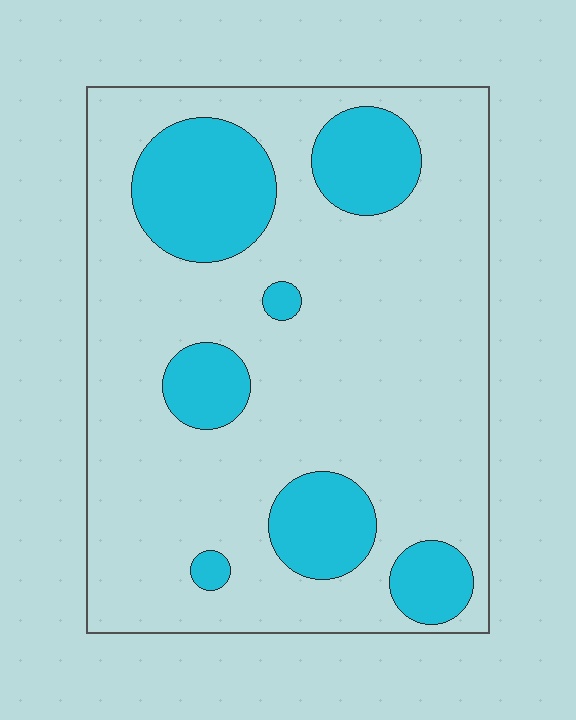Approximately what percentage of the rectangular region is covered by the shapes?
Approximately 25%.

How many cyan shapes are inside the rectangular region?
7.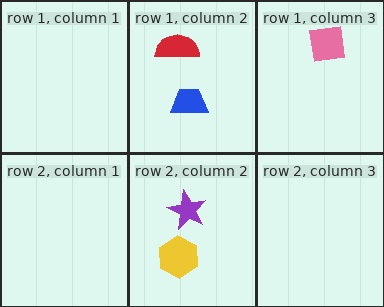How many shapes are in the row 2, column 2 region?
2.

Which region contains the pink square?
The row 1, column 3 region.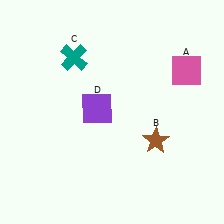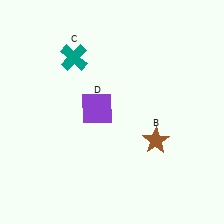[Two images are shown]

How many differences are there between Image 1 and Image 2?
There is 1 difference between the two images.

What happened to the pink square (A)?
The pink square (A) was removed in Image 2. It was in the top-right area of Image 1.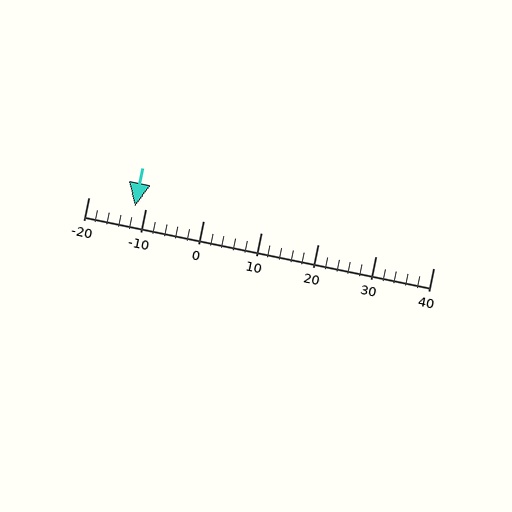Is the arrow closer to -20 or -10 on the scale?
The arrow is closer to -10.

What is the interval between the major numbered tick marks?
The major tick marks are spaced 10 units apart.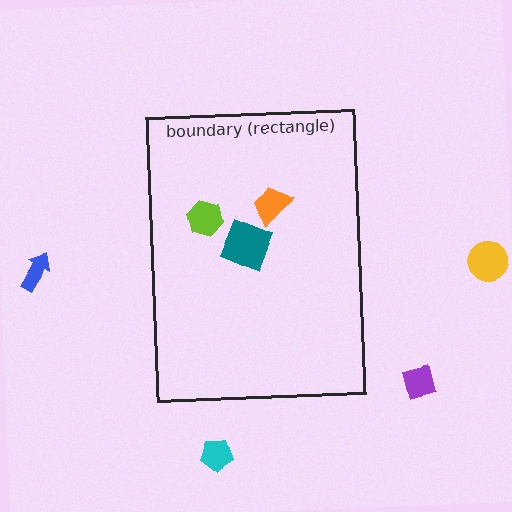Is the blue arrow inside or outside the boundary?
Outside.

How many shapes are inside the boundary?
3 inside, 4 outside.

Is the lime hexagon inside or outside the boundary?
Inside.